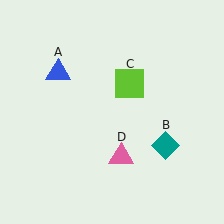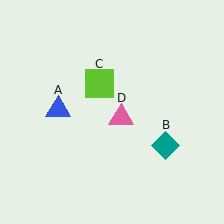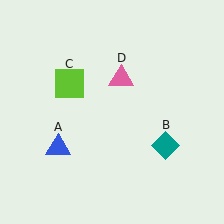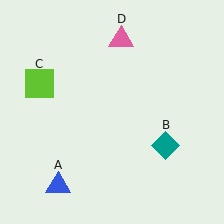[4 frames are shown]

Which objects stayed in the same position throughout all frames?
Teal diamond (object B) remained stationary.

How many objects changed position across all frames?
3 objects changed position: blue triangle (object A), lime square (object C), pink triangle (object D).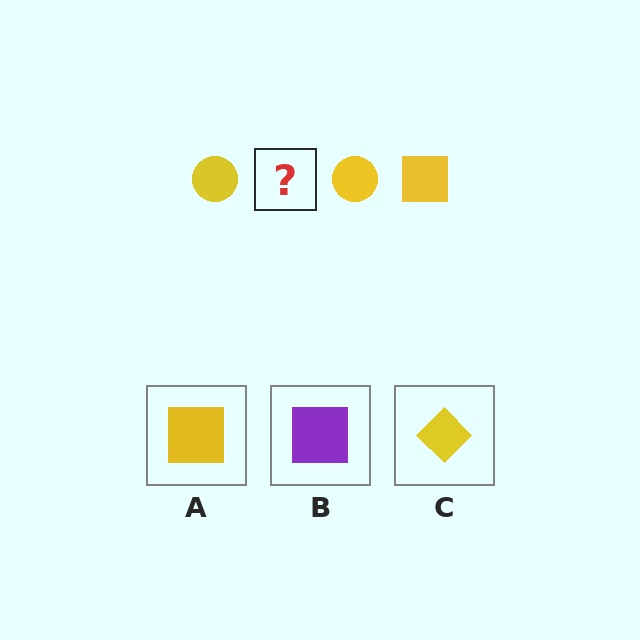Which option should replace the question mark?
Option A.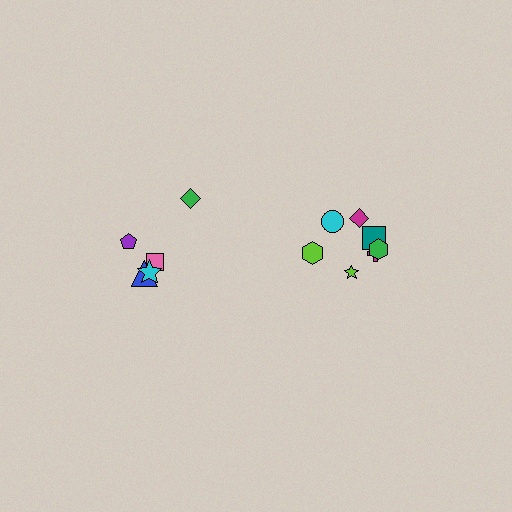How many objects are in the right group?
There are 7 objects.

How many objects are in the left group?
There are 5 objects.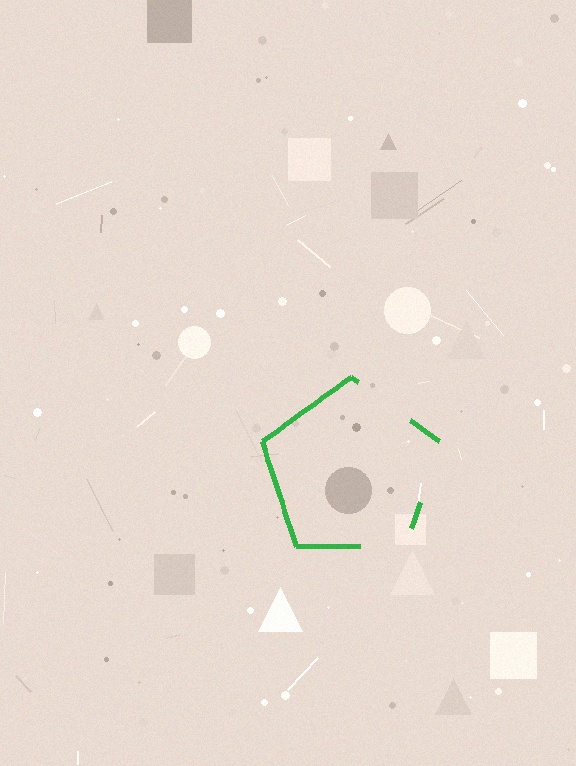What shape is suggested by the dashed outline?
The dashed outline suggests a pentagon.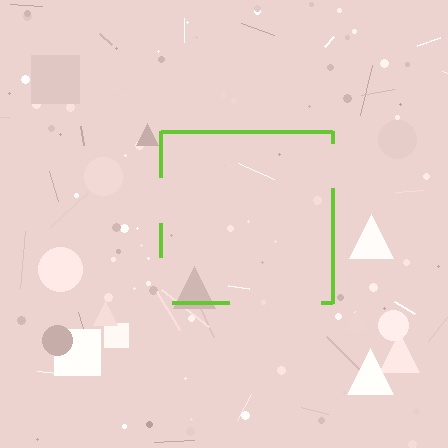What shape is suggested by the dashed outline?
The dashed outline suggests a square.